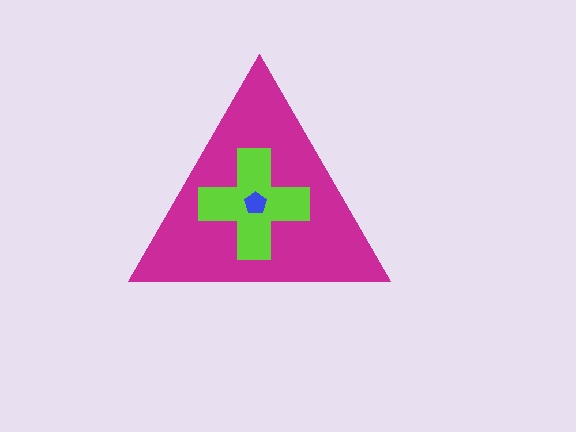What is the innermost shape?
The blue pentagon.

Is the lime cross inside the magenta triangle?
Yes.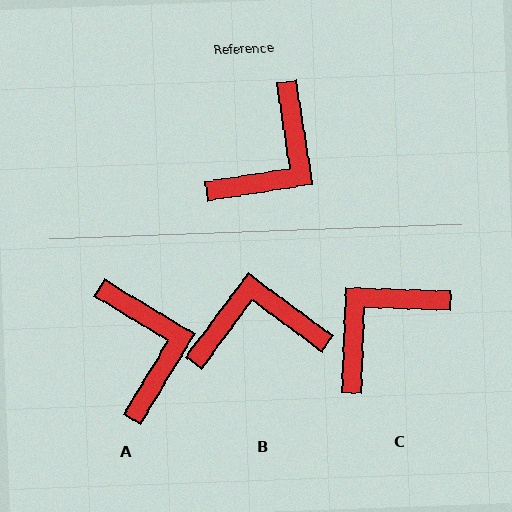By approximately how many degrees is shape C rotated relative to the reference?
Approximately 169 degrees counter-clockwise.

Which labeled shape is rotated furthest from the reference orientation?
C, about 169 degrees away.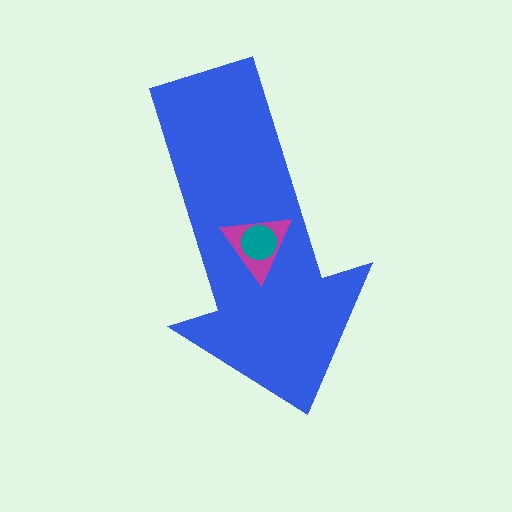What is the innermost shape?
The teal circle.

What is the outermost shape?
The blue arrow.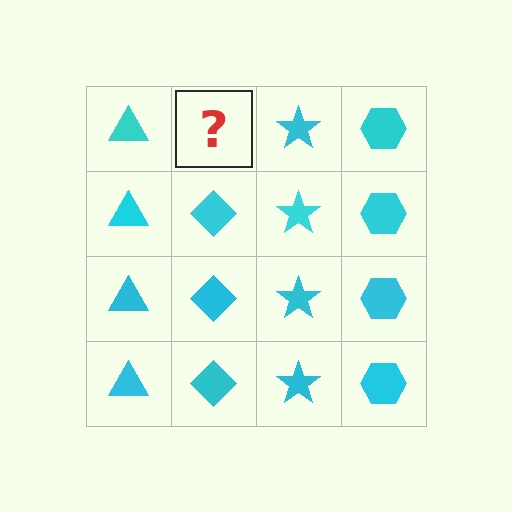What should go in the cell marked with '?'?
The missing cell should contain a cyan diamond.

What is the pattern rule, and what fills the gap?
The rule is that each column has a consistent shape. The gap should be filled with a cyan diamond.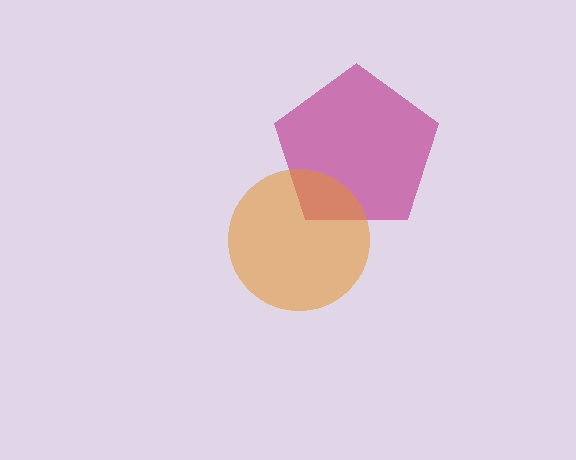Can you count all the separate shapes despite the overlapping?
Yes, there are 2 separate shapes.